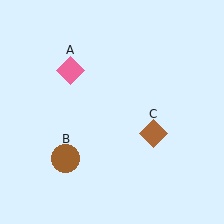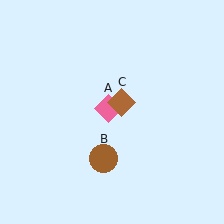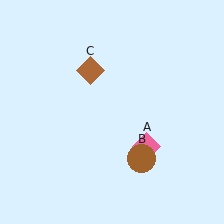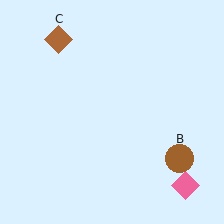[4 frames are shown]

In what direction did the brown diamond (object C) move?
The brown diamond (object C) moved up and to the left.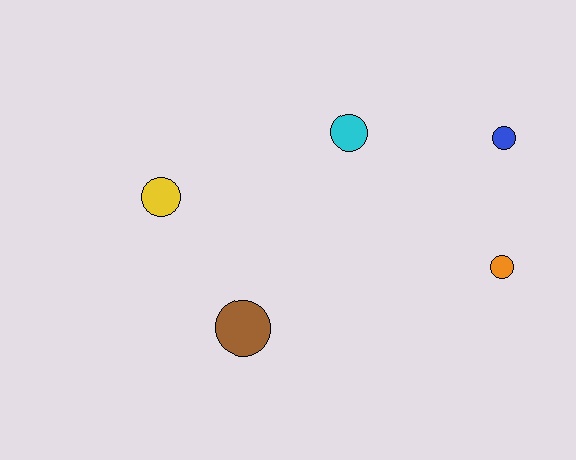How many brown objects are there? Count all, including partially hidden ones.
There is 1 brown object.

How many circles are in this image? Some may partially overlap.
There are 5 circles.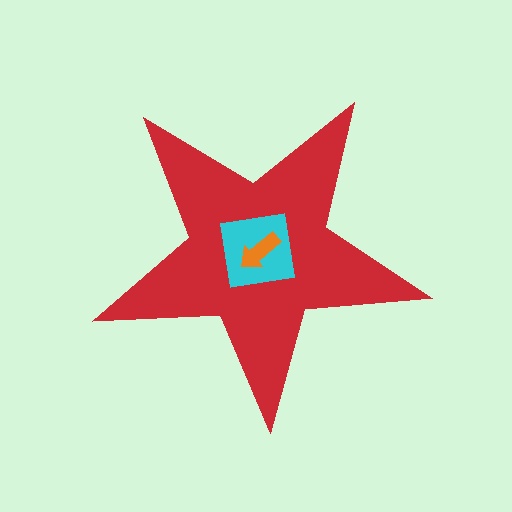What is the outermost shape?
The red star.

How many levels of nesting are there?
3.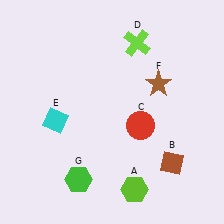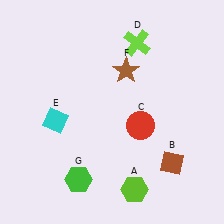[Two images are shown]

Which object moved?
The brown star (F) moved left.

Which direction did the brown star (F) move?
The brown star (F) moved left.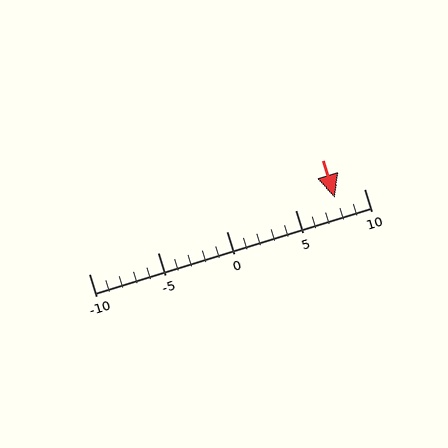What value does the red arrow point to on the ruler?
The red arrow points to approximately 8.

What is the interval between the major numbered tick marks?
The major tick marks are spaced 5 units apart.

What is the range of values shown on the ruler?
The ruler shows values from -10 to 10.